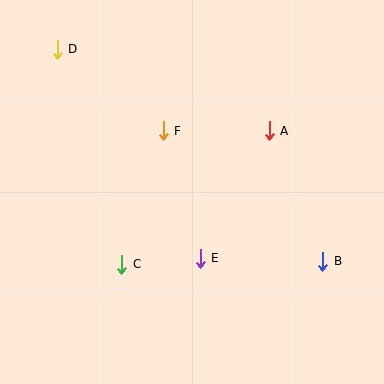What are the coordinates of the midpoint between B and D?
The midpoint between B and D is at (190, 155).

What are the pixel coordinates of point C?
Point C is at (122, 264).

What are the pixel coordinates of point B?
Point B is at (323, 261).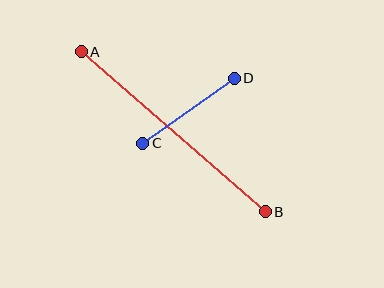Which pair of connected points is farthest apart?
Points A and B are farthest apart.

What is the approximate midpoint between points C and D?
The midpoint is at approximately (189, 111) pixels.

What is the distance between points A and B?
The distance is approximately 244 pixels.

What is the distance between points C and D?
The distance is approximately 113 pixels.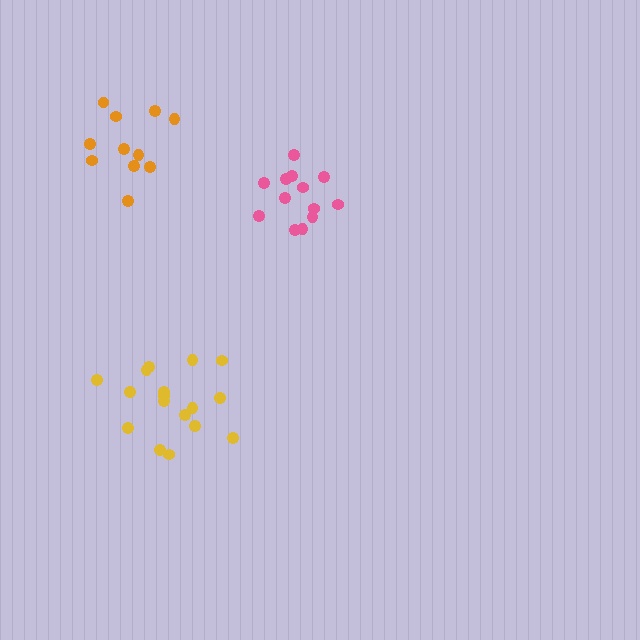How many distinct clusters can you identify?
There are 3 distinct clusters.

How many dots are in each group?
Group 1: 13 dots, Group 2: 11 dots, Group 3: 17 dots (41 total).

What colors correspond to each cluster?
The clusters are colored: pink, orange, yellow.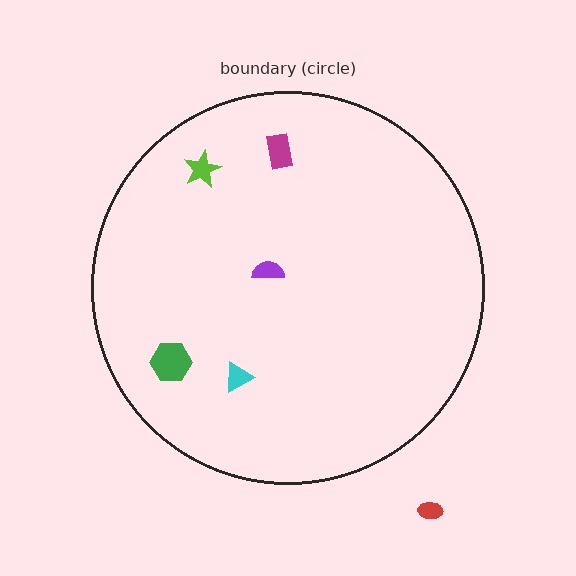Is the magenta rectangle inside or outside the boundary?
Inside.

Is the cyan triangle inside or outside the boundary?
Inside.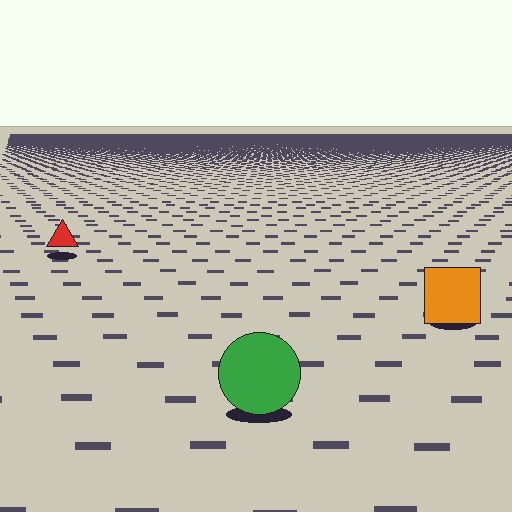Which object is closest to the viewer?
The green circle is closest. The texture marks near it are larger and more spread out.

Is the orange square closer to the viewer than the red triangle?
Yes. The orange square is closer — you can tell from the texture gradient: the ground texture is coarser near it.